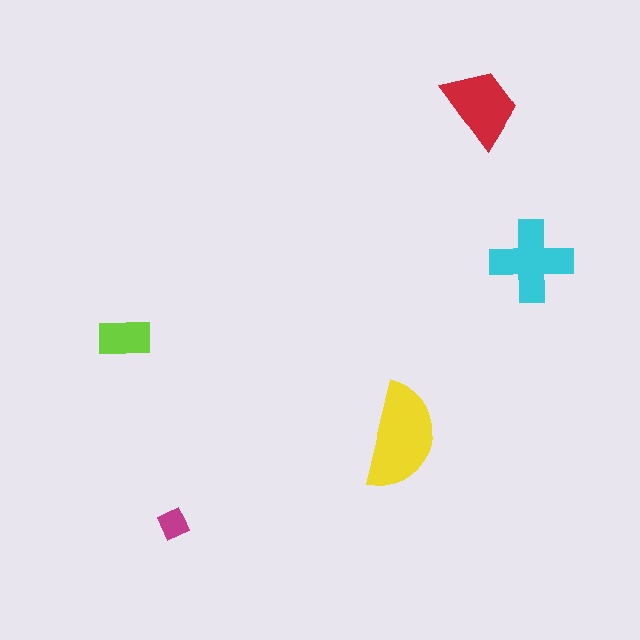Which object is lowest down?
The magenta diamond is bottommost.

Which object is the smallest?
The magenta diamond.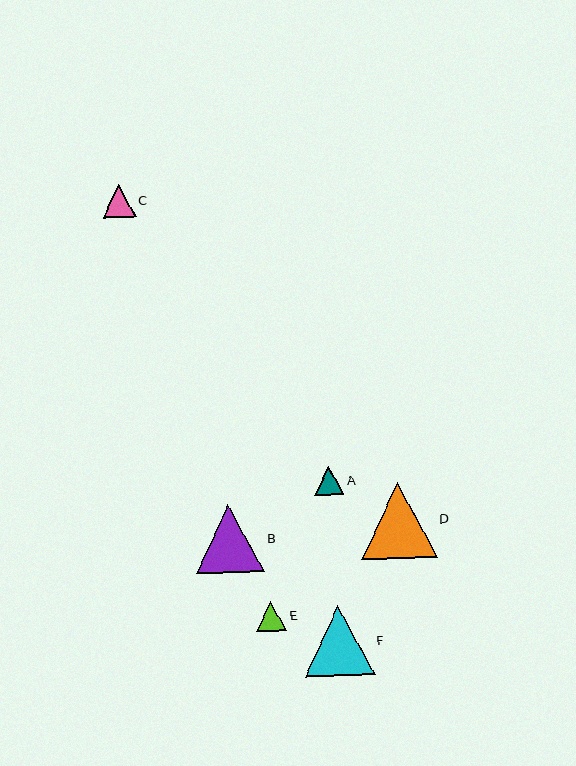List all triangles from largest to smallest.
From largest to smallest: D, F, B, C, E, A.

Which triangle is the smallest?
Triangle A is the smallest with a size of approximately 29 pixels.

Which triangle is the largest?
Triangle D is the largest with a size of approximately 76 pixels.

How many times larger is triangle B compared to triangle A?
Triangle B is approximately 2.3 times the size of triangle A.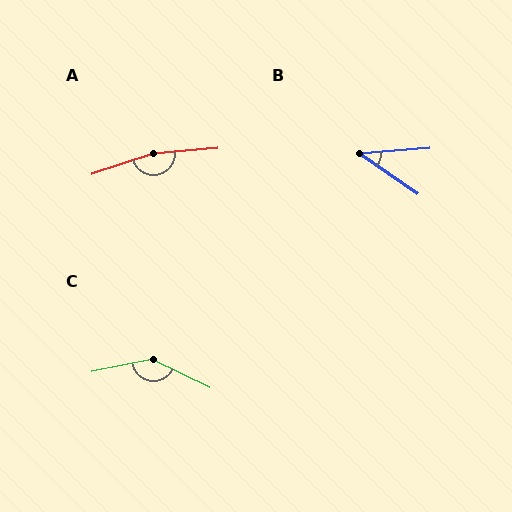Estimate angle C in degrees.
Approximately 142 degrees.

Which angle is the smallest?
B, at approximately 40 degrees.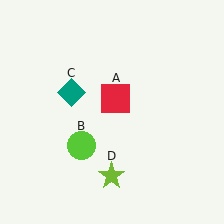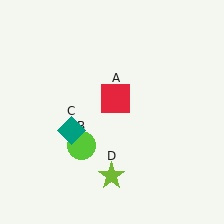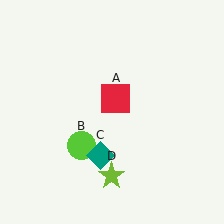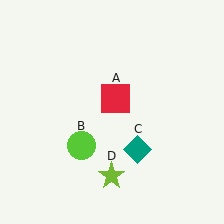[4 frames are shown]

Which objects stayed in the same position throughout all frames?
Red square (object A) and lime circle (object B) and lime star (object D) remained stationary.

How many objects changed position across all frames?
1 object changed position: teal diamond (object C).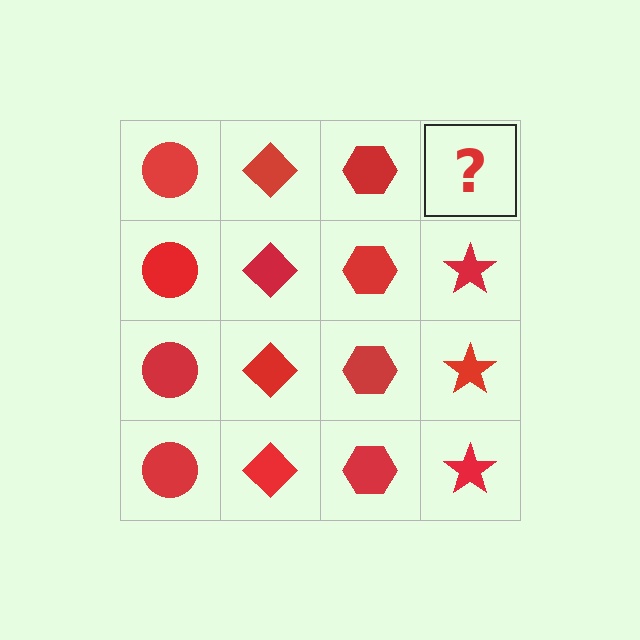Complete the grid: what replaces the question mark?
The question mark should be replaced with a red star.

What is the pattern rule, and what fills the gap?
The rule is that each column has a consistent shape. The gap should be filled with a red star.